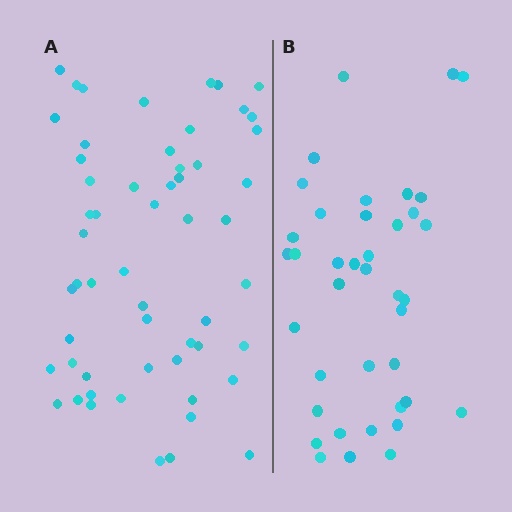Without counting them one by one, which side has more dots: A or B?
Region A (the left region) has more dots.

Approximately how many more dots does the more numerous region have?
Region A has approximately 15 more dots than region B.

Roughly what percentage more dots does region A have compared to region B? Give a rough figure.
About 45% more.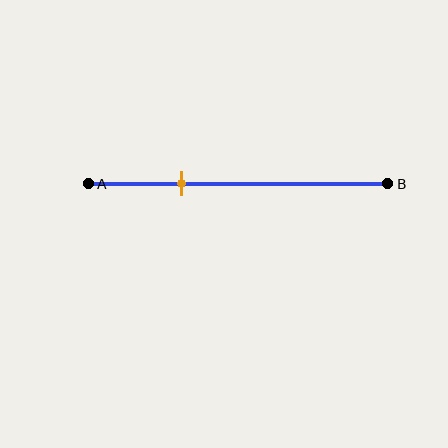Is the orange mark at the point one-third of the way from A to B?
Yes, the mark is approximately at the one-third point.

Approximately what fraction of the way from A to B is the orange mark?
The orange mark is approximately 30% of the way from A to B.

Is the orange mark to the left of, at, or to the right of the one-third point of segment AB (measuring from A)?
The orange mark is approximately at the one-third point of segment AB.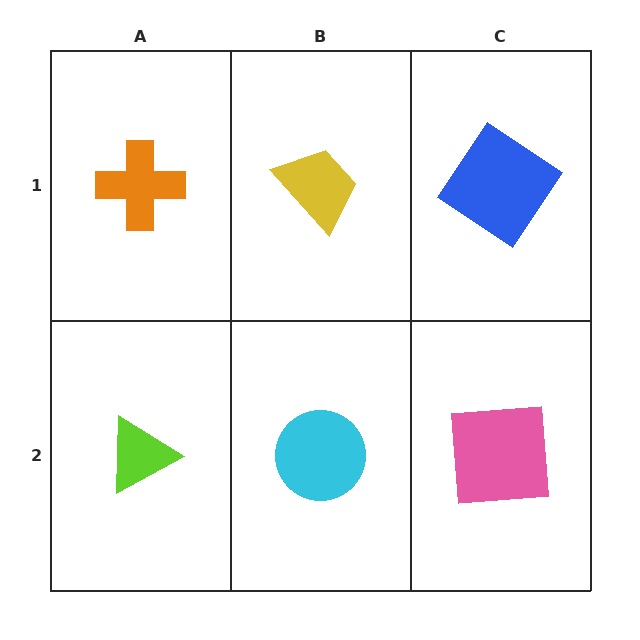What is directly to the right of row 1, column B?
A blue diamond.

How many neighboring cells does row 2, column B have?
3.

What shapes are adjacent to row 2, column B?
A yellow trapezoid (row 1, column B), a lime triangle (row 2, column A), a pink square (row 2, column C).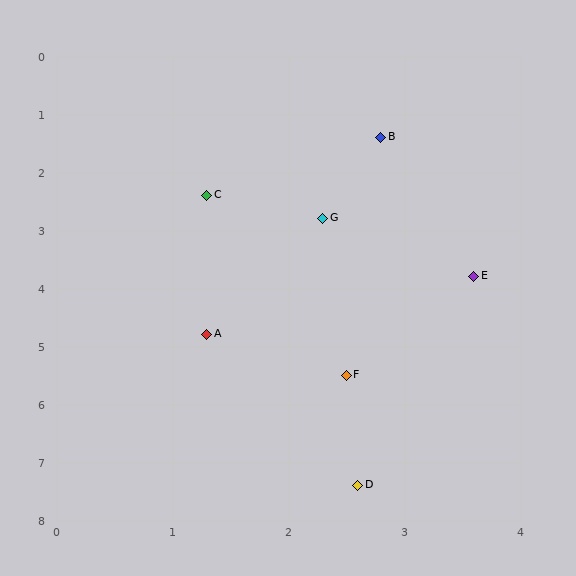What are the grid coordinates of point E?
Point E is at approximately (3.6, 3.8).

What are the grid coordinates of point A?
Point A is at approximately (1.3, 4.8).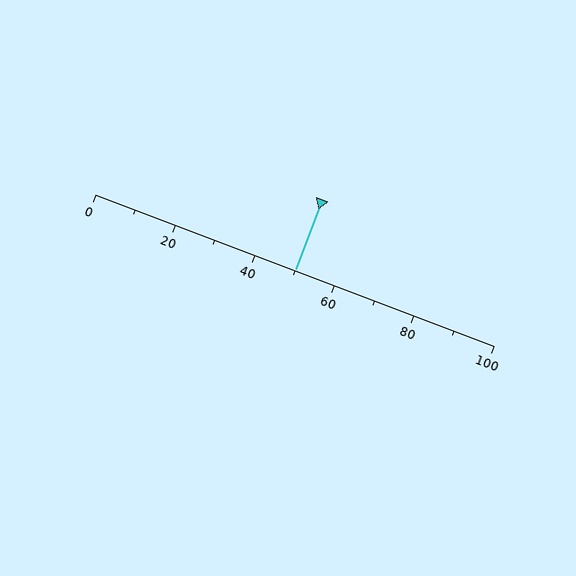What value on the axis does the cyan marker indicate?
The marker indicates approximately 50.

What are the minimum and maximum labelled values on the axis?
The axis runs from 0 to 100.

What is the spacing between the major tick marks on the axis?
The major ticks are spaced 20 apart.